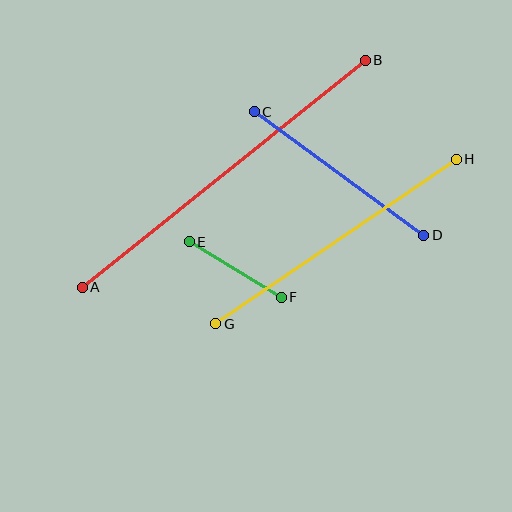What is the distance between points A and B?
The distance is approximately 363 pixels.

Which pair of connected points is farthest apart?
Points A and B are farthest apart.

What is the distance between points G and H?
The distance is approximately 292 pixels.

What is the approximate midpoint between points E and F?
The midpoint is at approximately (235, 270) pixels.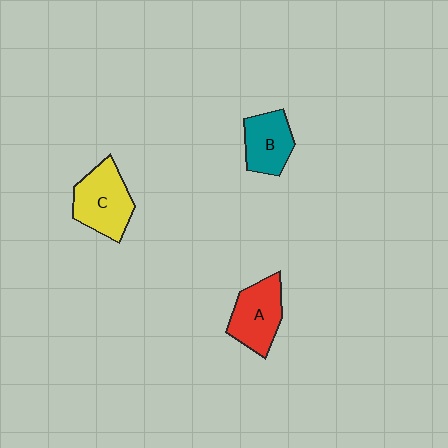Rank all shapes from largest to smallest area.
From largest to smallest: C (yellow), A (red), B (teal).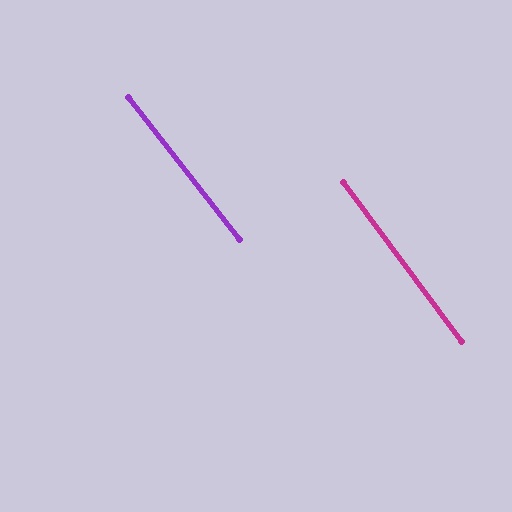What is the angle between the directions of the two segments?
Approximately 2 degrees.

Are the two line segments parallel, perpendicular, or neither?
Parallel — their directions differ by only 1.7°.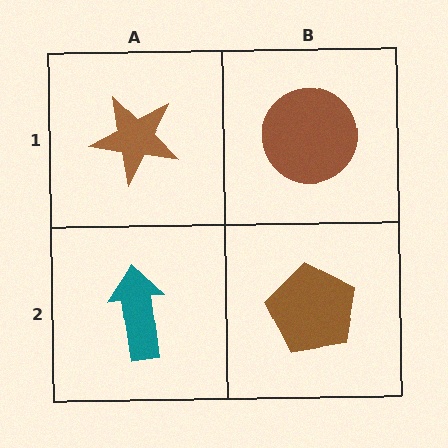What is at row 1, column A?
A brown star.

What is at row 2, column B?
A brown pentagon.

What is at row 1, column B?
A brown circle.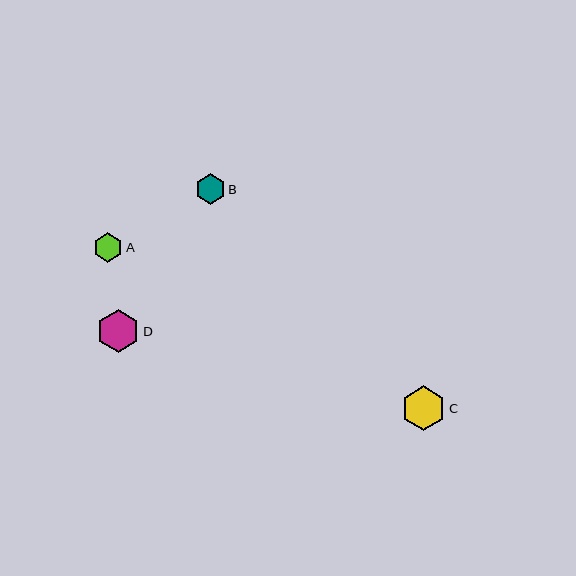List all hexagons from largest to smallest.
From largest to smallest: C, D, B, A.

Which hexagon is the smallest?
Hexagon A is the smallest with a size of approximately 29 pixels.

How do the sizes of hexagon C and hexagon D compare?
Hexagon C and hexagon D are approximately the same size.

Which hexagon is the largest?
Hexagon C is the largest with a size of approximately 44 pixels.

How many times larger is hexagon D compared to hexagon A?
Hexagon D is approximately 1.5 times the size of hexagon A.